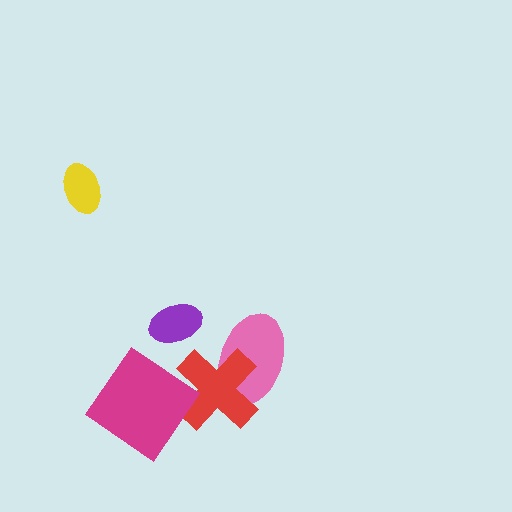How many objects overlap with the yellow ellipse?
0 objects overlap with the yellow ellipse.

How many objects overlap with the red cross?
2 objects overlap with the red cross.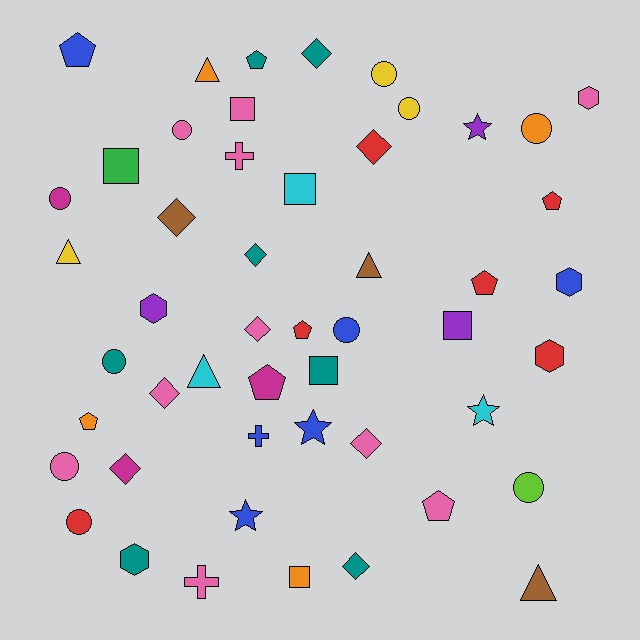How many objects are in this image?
There are 50 objects.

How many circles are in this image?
There are 10 circles.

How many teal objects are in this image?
There are 7 teal objects.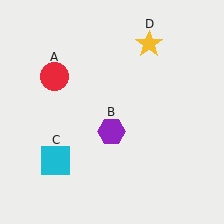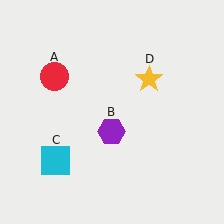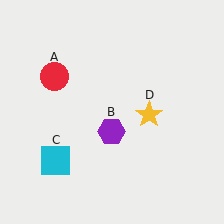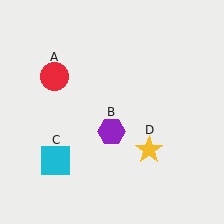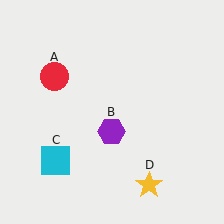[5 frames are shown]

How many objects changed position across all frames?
1 object changed position: yellow star (object D).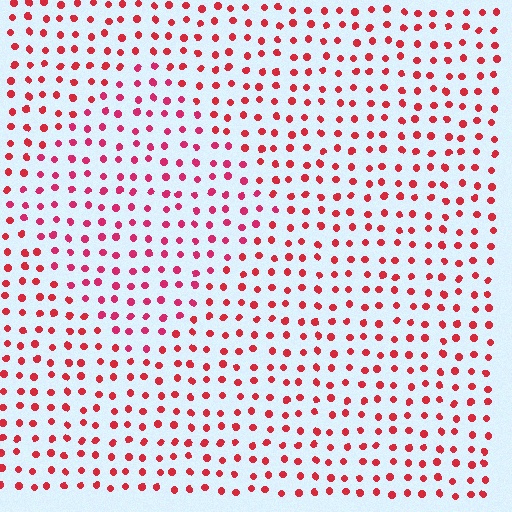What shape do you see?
I see a diamond.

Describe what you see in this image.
The image is filled with small red elements in a uniform arrangement. A diamond-shaped region is visible where the elements are tinted to a slightly different hue, forming a subtle color boundary.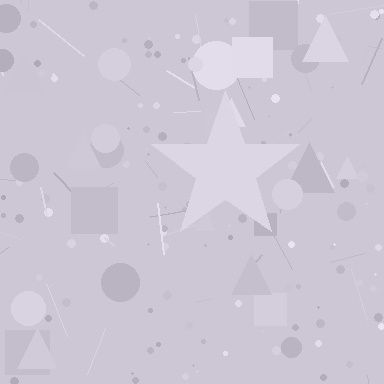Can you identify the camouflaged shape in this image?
The camouflaged shape is a star.